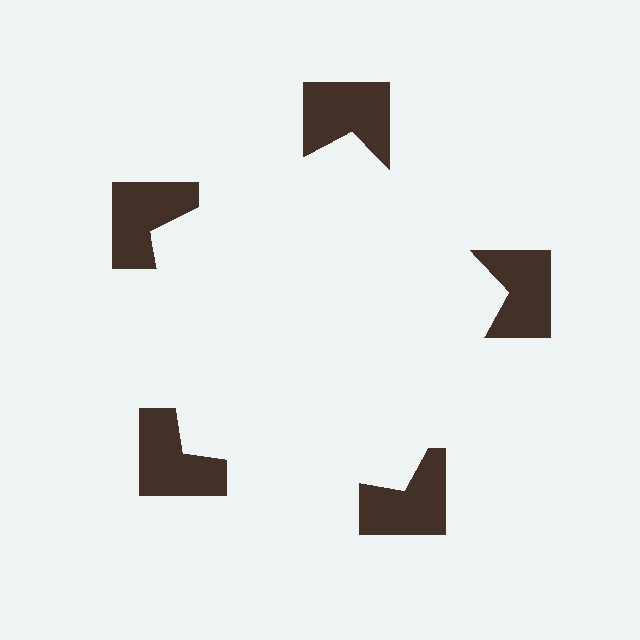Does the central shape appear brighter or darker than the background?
It typically appears slightly brighter than the background, even though no actual brightness change is drawn.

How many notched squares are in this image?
There are 5 — one at each vertex of the illusory pentagon.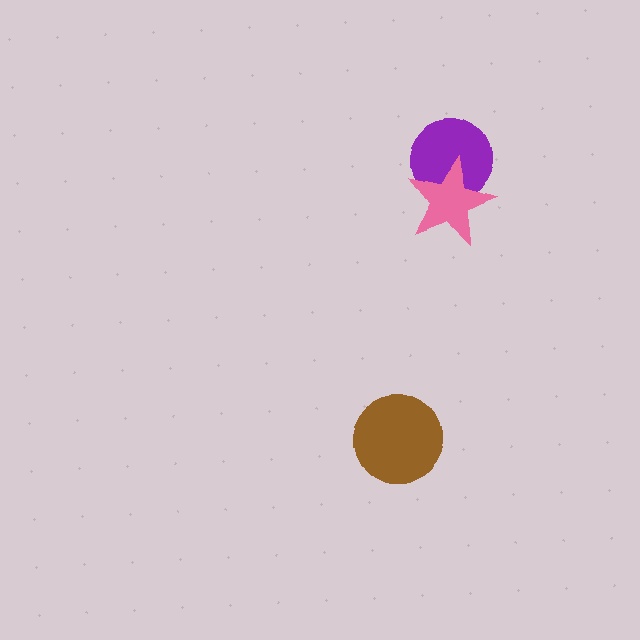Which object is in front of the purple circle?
The pink star is in front of the purple circle.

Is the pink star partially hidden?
No, no other shape covers it.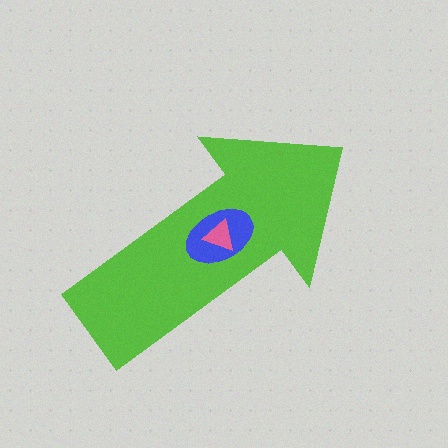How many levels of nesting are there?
3.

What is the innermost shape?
The pink triangle.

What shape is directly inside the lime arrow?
The blue ellipse.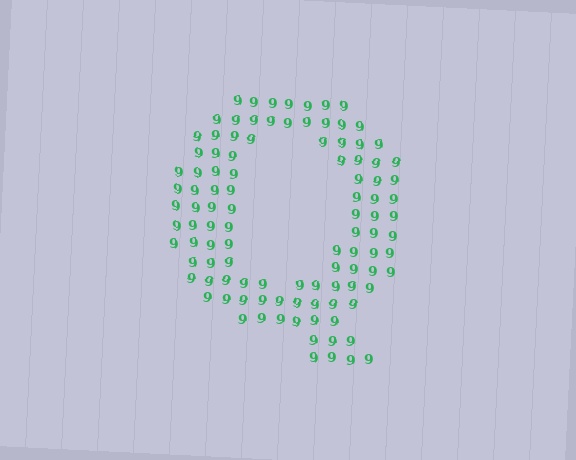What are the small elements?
The small elements are digit 9's.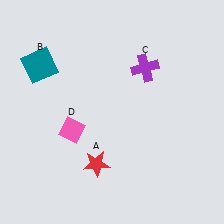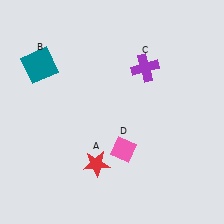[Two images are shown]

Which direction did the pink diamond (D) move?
The pink diamond (D) moved right.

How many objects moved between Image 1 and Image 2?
1 object moved between the two images.